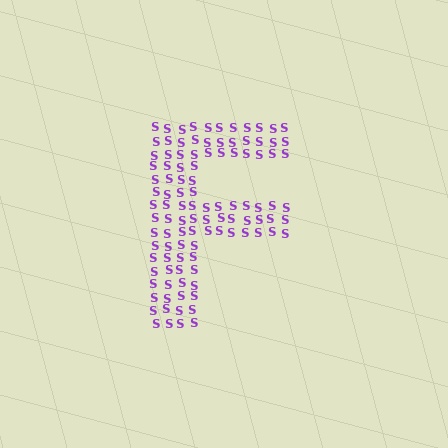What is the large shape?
The large shape is the letter F.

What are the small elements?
The small elements are letter S's.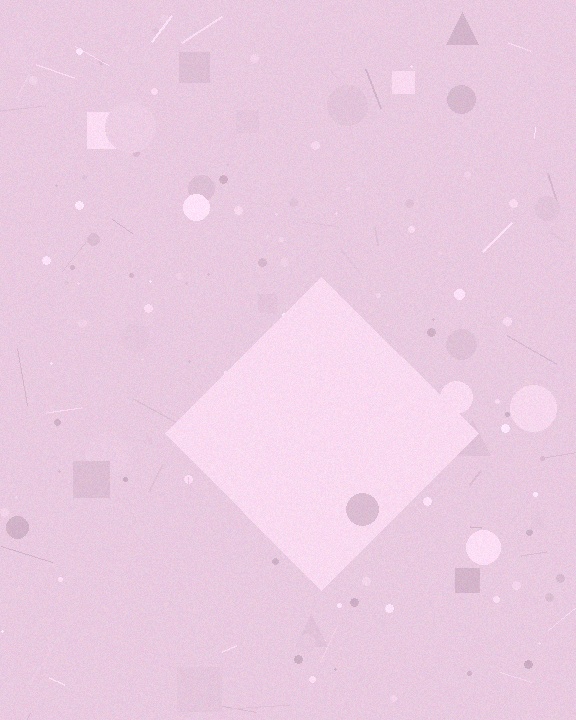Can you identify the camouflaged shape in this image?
The camouflaged shape is a diamond.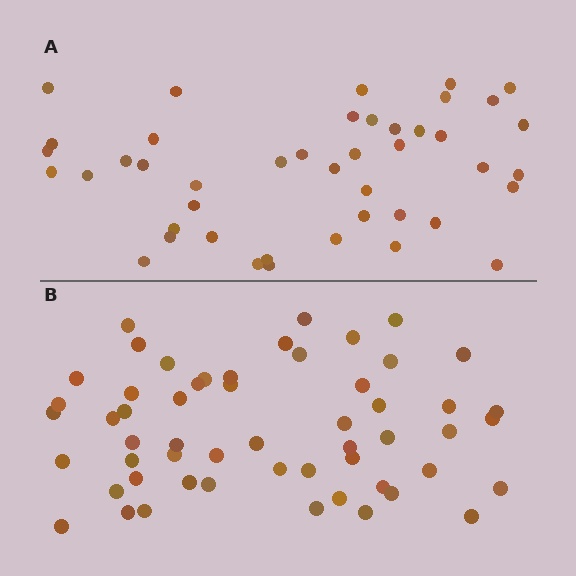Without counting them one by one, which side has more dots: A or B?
Region B (the bottom region) has more dots.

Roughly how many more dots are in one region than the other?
Region B has roughly 12 or so more dots than region A.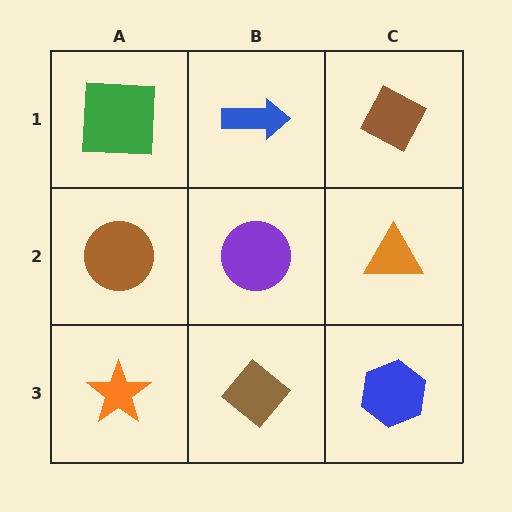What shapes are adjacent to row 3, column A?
A brown circle (row 2, column A), a brown diamond (row 3, column B).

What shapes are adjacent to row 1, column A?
A brown circle (row 2, column A), a blue arrow (row 1, column B).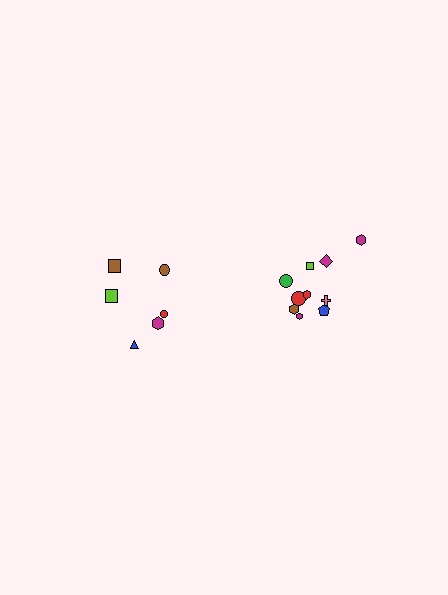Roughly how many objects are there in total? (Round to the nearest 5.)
Roughly 15 objects in total.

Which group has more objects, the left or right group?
The right group.